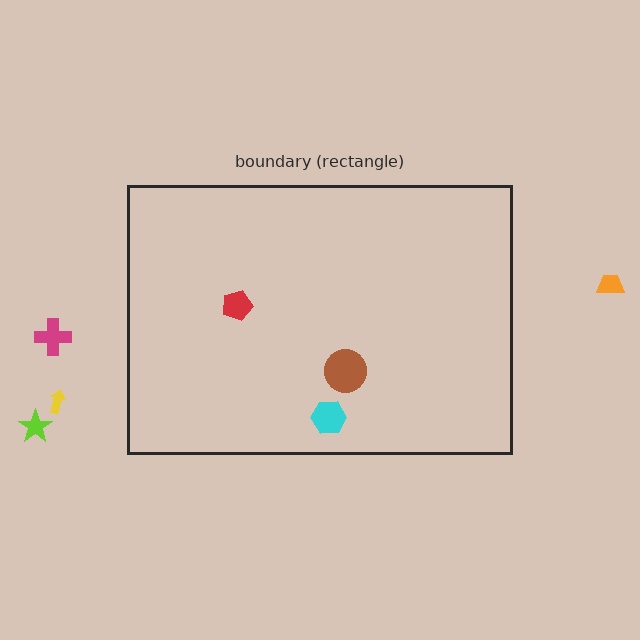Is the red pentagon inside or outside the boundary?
Inside.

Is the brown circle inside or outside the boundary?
Inside.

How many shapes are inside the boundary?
3 inside, 4 outside.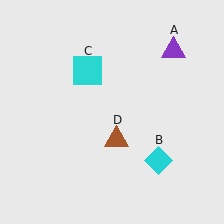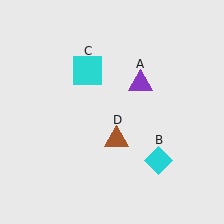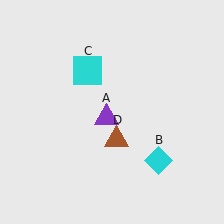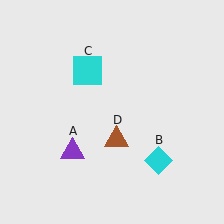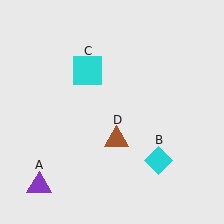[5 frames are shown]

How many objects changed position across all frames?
1 object changed position: purple triangle (object A).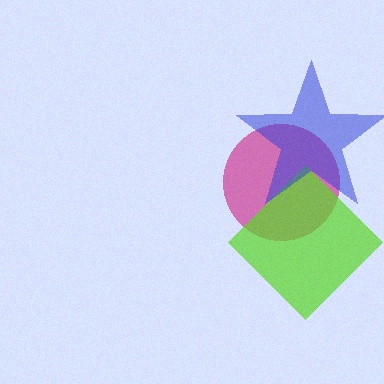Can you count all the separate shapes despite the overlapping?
Yes, there are 3 separate shapes.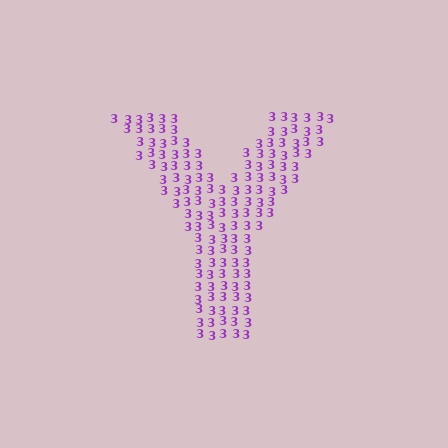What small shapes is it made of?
It is made of small digit 3's.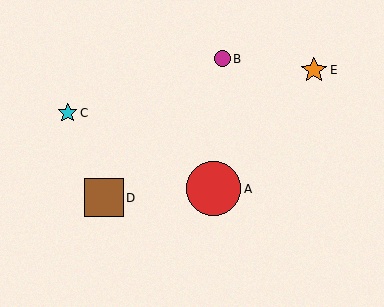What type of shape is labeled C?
Shape C is a cyan star.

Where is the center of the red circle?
The center of the red circle is at (214, 189).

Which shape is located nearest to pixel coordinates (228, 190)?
The red circle (labeled A) at (214, 189) is nearest to that location.